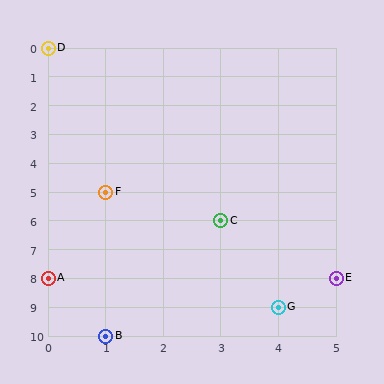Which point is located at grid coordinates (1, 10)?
Point B is at (1, 10).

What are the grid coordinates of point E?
Point E is at grid coordinates (5, 8).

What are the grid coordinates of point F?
Point F is at grid coordinates (1, 5).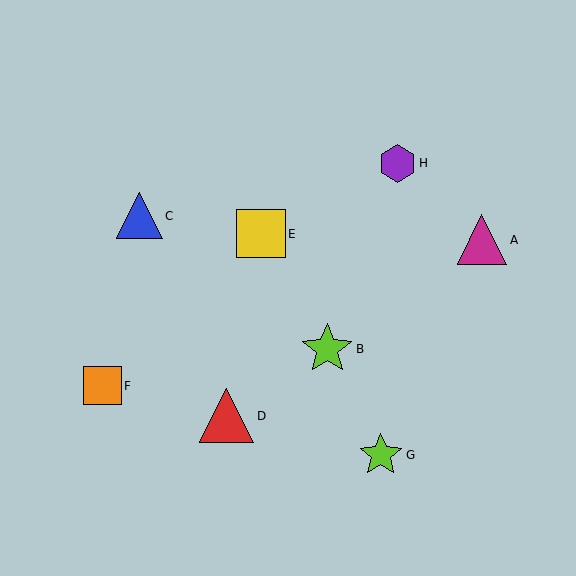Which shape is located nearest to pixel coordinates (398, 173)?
The purple hexagon (labeled H) at (397, 164) is nearest to that location.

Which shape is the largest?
The red triangle (labeled D) is the largest.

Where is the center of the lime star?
The center of the lime star is at (381, 455).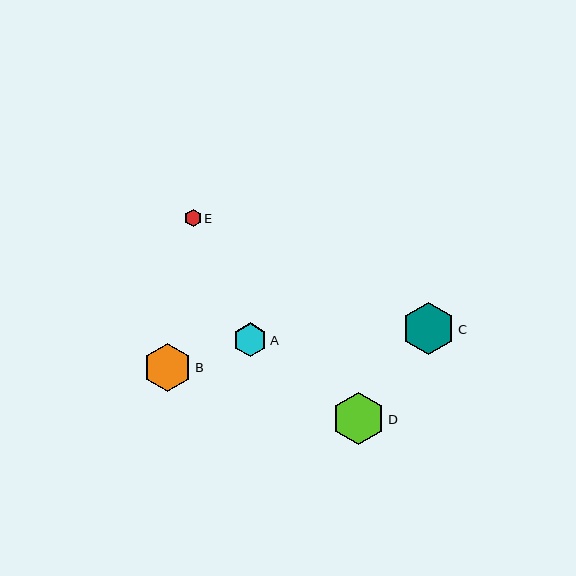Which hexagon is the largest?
Hexagon D is the largest with a size of approximately 53 pixels.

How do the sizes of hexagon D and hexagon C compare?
Hexagon D and hexagon C are approximately the same size.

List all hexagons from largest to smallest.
From largest to smallest: D, C, B, A, E.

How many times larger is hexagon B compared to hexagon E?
Hexagon B is approximately 2.9 times the size of hexagon E.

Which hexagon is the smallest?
Hexagon E is the smallest with a size of approximately 17 pixels.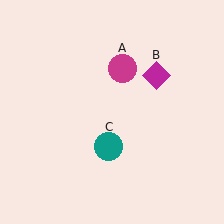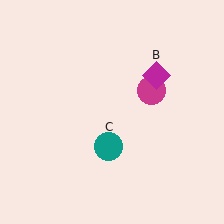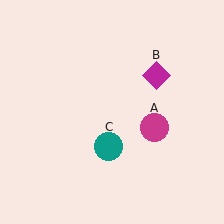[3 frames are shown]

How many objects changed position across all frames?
1 object changed position: magenta circle (object A).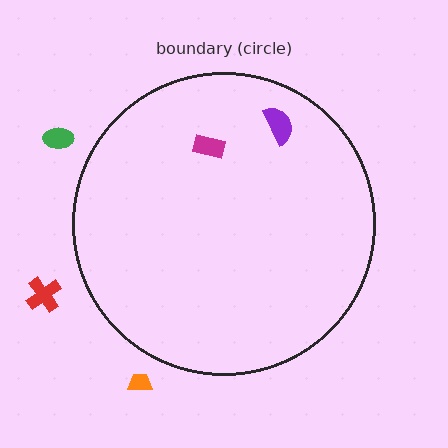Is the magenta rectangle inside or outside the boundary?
Inside.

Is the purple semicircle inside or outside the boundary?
Inside.